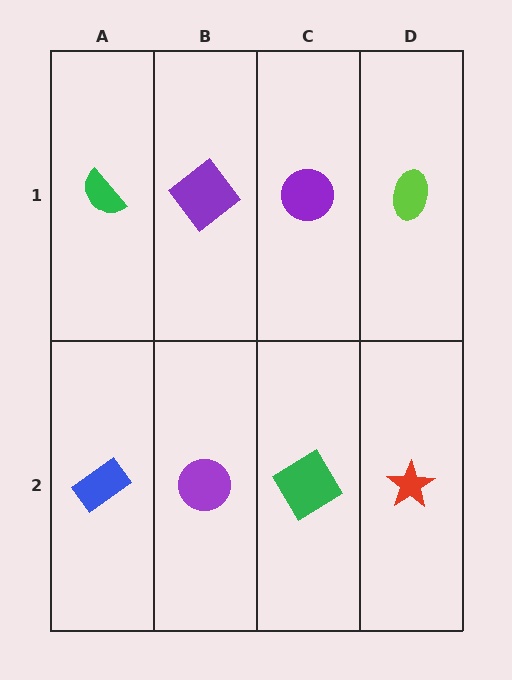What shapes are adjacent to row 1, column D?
A red star (row 2, column D), a purple circle (row 1, column C).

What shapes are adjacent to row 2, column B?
A purple diamond (row 1, column B), a blue rectangle (row 2, column A), a green diamond (row 2, column C).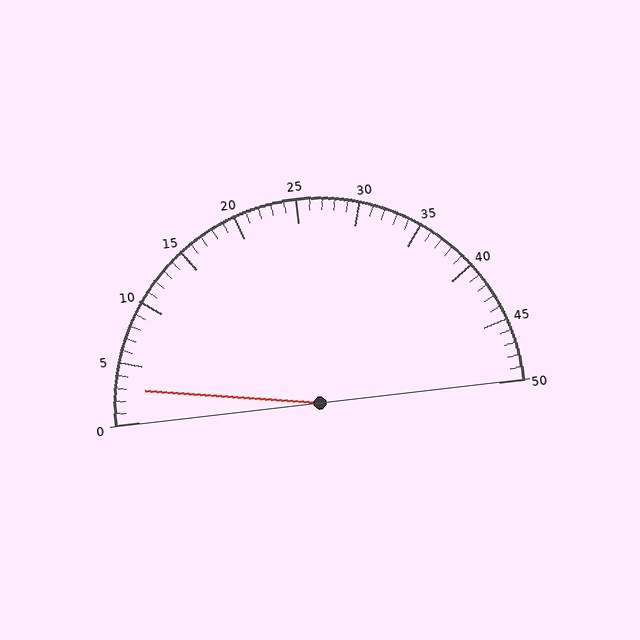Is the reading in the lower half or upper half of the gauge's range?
The reading is in the lower half of the range (0 to 50).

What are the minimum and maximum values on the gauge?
The gauge ranges from 0 to 50.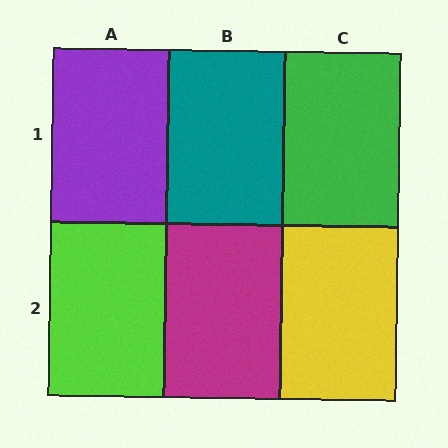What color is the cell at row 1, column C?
Green.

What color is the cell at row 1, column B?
Teal.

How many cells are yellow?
1 cell is yellow.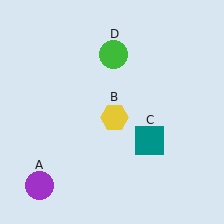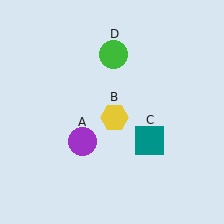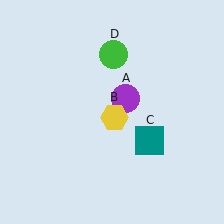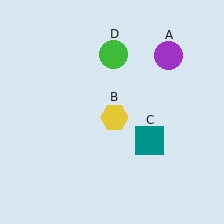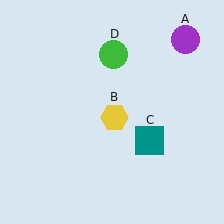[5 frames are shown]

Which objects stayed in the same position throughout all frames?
Yellow hexagon (object B) and teal square (object C) and green circle (object D) remained stationary.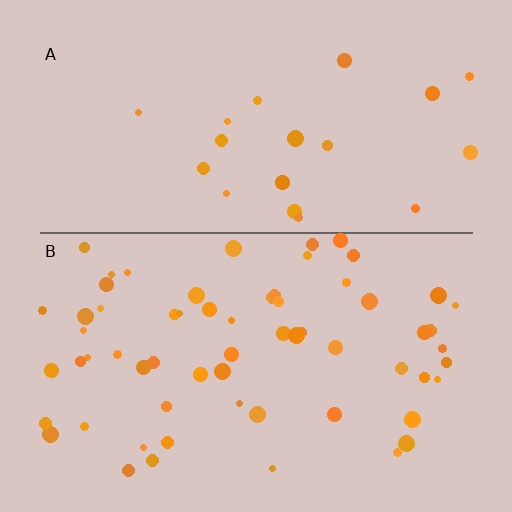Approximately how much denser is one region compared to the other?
Approximately 3.1× — region B over region A.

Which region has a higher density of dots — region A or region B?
B (the bottom).